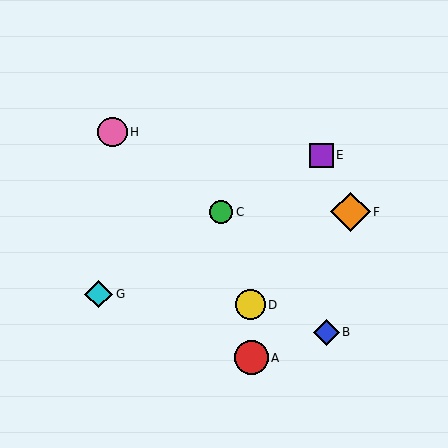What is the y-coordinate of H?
Object H is at y≈132.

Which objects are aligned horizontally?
Objects C, F are aligned horizontally.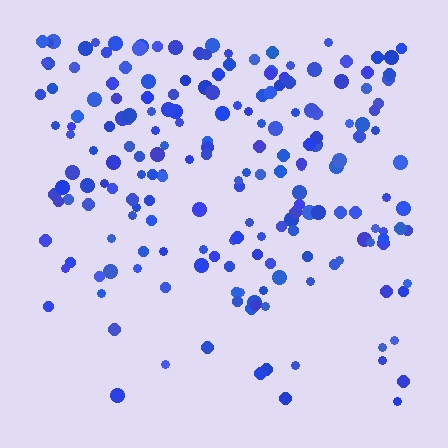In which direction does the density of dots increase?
From bottom to top, with the top side densest.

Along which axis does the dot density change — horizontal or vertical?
Vertical.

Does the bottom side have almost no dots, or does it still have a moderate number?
Still a moderate number, just noticeably fewer than the top.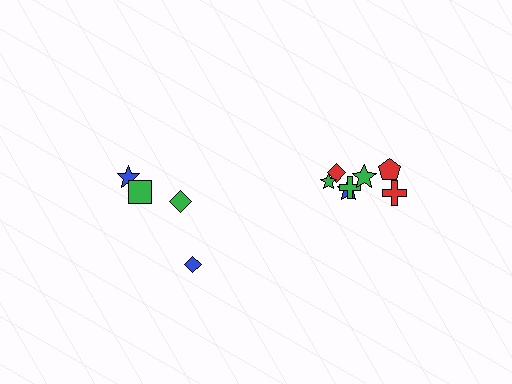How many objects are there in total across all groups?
There are 11 objects.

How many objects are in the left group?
There are 4 objects.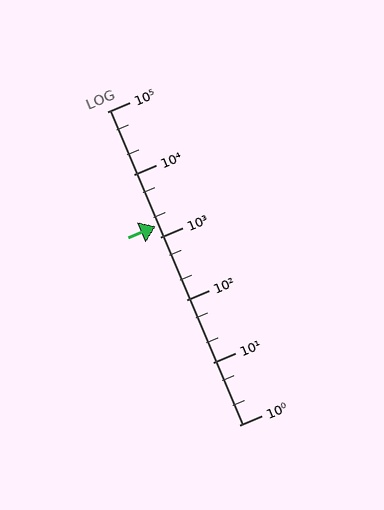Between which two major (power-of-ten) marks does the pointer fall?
The pointer is between 1000 and 10000.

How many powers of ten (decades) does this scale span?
The scale spans 5 decades, from 1 to 100000.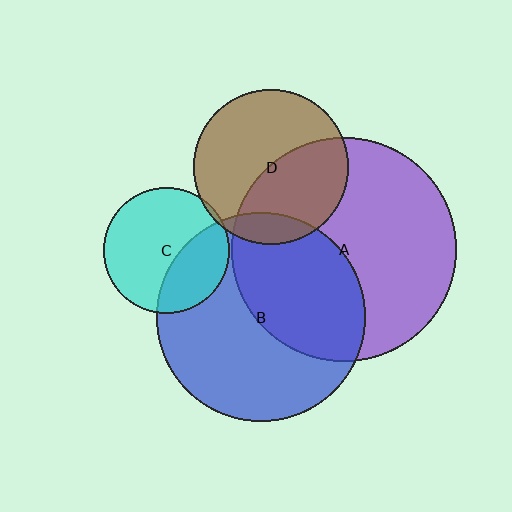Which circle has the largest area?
Circle A (purple).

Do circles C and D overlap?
Yes.